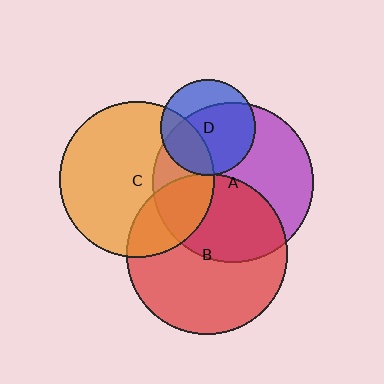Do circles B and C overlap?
Yes.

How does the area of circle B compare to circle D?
Approximately 2.8 times.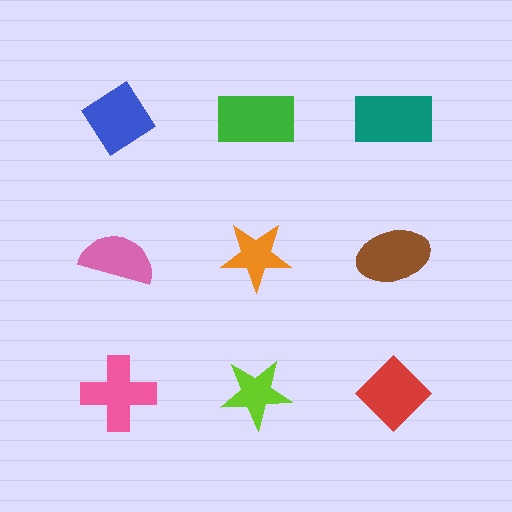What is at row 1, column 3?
A teal rectangle.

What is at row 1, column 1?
A blue diamond.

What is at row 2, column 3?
A brown ellipse.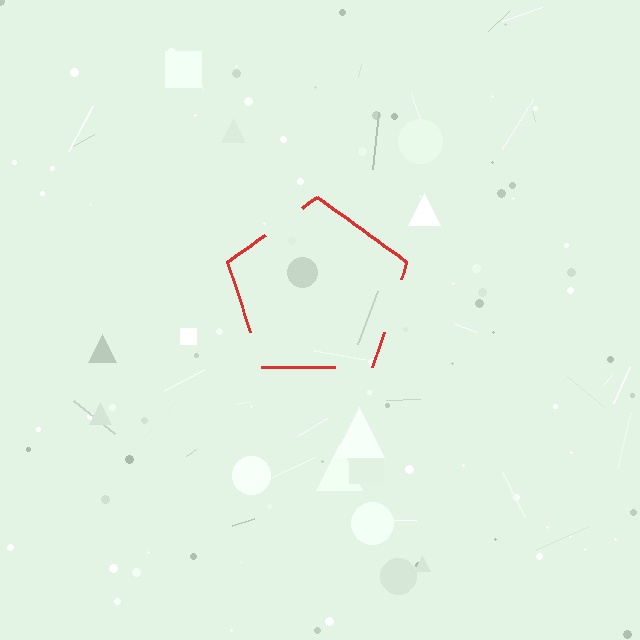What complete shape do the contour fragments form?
The contour fragments form a pentagon.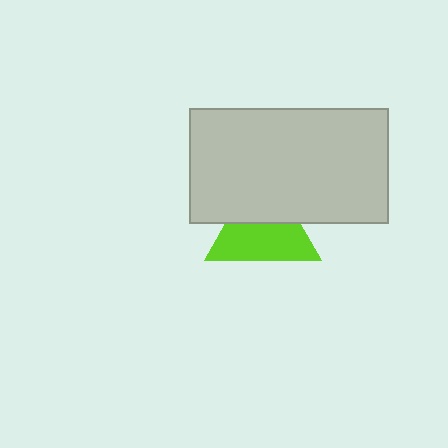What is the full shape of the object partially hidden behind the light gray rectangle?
The partially hidden object is a lime triangle.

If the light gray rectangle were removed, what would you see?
You would see the complete lime triangle.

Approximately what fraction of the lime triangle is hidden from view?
Roughly 40% of the lime triangle is hidden behind the light gray rectangle.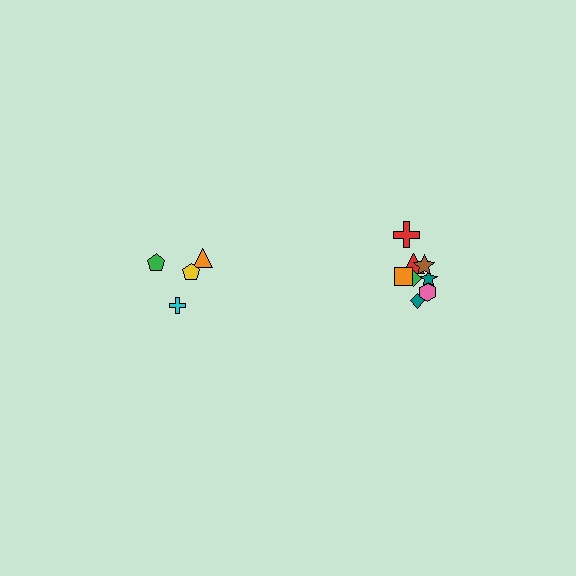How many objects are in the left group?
There are 4 objects.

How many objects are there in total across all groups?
There are 12 objects.